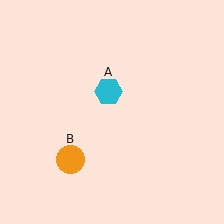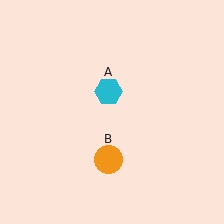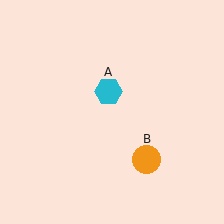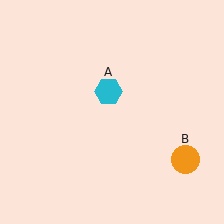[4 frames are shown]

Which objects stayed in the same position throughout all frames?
Cyan hexagon (object A) remained stationary.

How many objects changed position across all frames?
1 object changed position: orange circle (object B).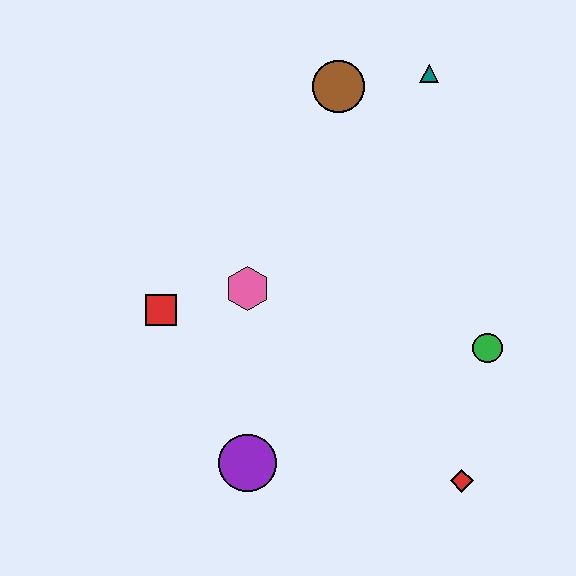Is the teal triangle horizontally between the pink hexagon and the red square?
No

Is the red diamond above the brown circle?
No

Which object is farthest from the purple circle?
The teal triangle is farthest from the purple circle.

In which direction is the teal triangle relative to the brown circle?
The teal triangle is to the right of the brown circle.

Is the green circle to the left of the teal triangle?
No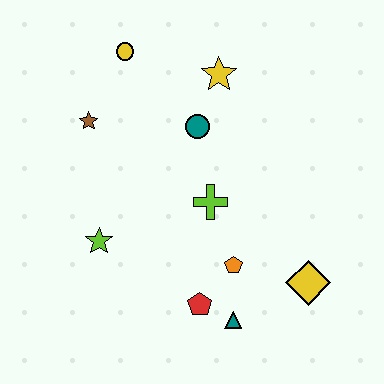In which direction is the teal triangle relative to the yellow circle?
The teal triangle is below the yellow circle.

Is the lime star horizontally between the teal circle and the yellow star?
No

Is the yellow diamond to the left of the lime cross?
No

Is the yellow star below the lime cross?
No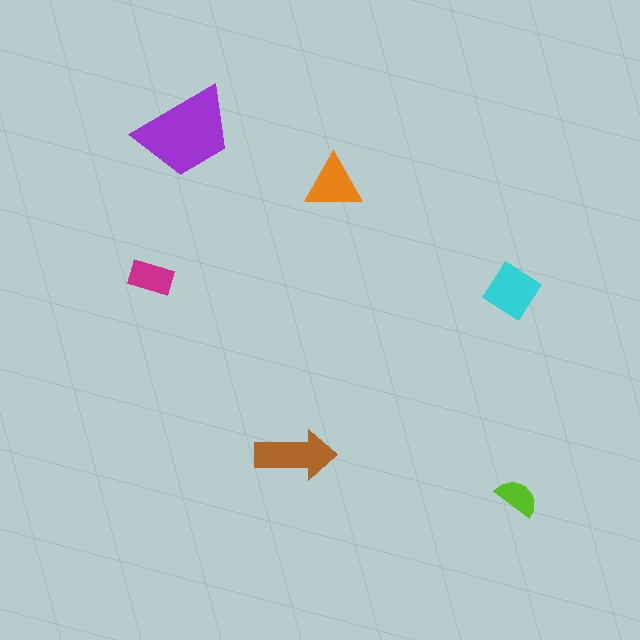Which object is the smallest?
The lime semicircle.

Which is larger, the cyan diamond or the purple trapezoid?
The purple trapezoid.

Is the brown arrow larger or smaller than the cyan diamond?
Larger.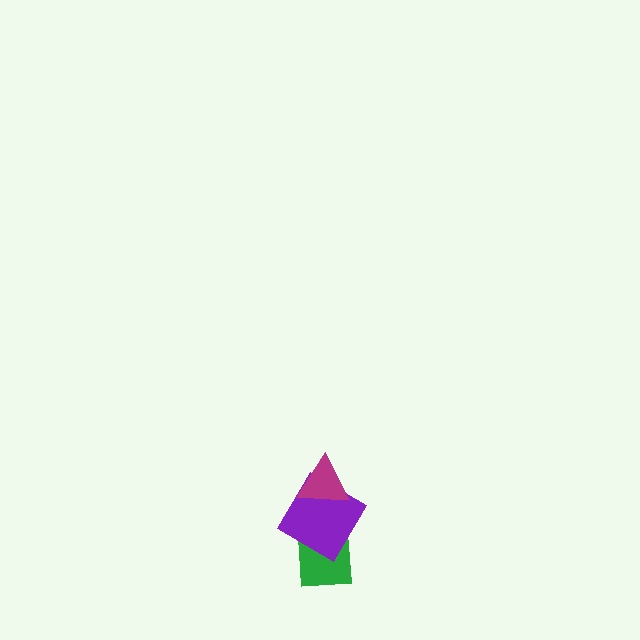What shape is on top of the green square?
The purple diamond is on top of the green square.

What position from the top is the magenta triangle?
The magenta triangle is 1st from the top.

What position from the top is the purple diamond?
The purple diamond is 2nd from the top.